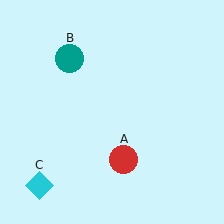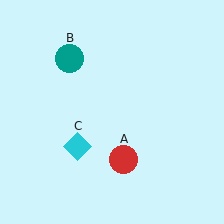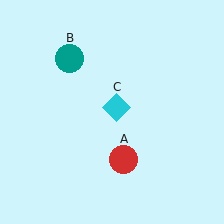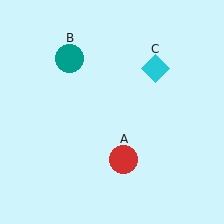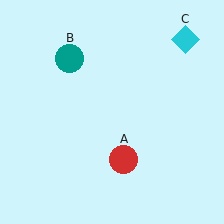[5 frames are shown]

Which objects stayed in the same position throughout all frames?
Red circle (object A) and teal circle (object B) remained stationary.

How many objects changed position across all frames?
1 object changed position: cyan diamond (object C).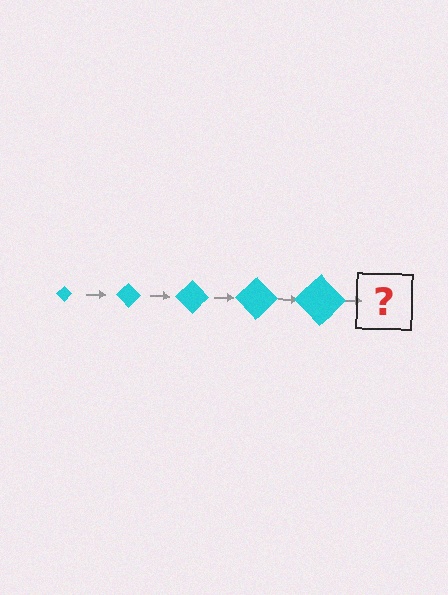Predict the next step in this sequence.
The next step is a cyan diamond, larger than the previous one.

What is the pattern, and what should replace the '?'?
The pattern is that the diamond gets progressively larger each step. The '?' should be a cyan diamond, larger than the previous one.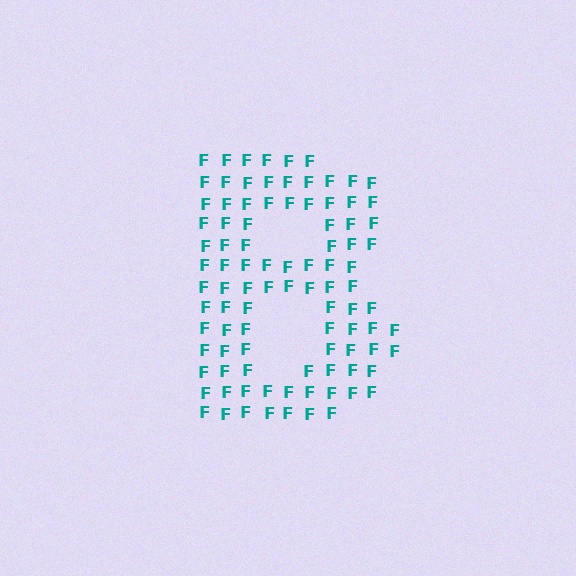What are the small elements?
The small elements are letter F's.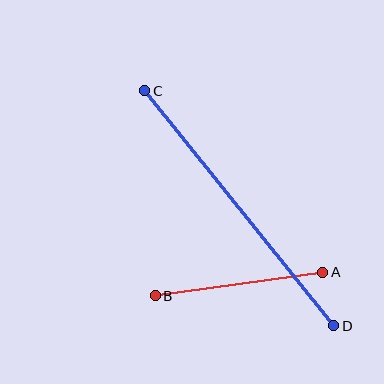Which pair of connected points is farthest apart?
Points C and D are farthest apart.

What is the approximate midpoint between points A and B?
The midpoint is at approximately (239, 284) pixels.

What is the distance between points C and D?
The distance is approximately 302 pixels.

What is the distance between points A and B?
The distance is approximately 169 pixels.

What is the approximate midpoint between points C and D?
The midpoint is at approximately (239, 208) pixels.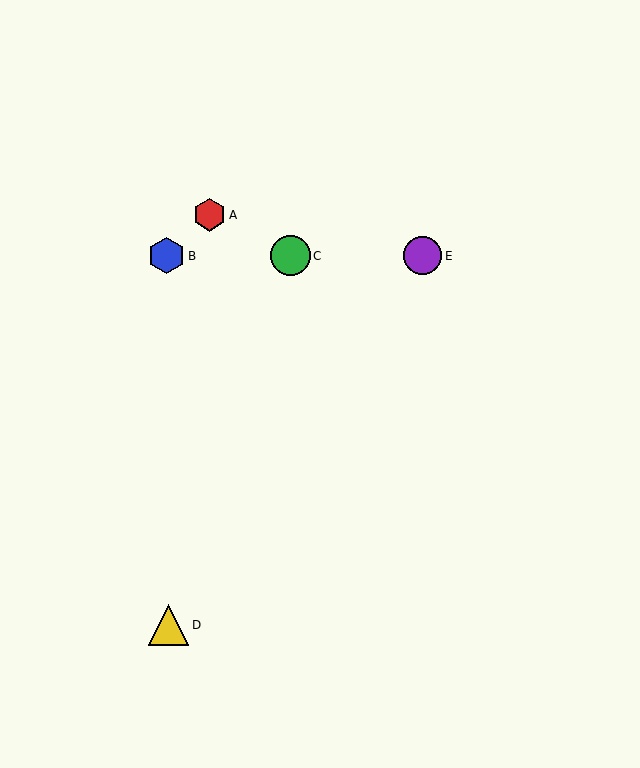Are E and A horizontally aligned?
No, E is at y≈256 and A is at y≈215.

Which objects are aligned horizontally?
Objects B, C, E are aligned horizontally.